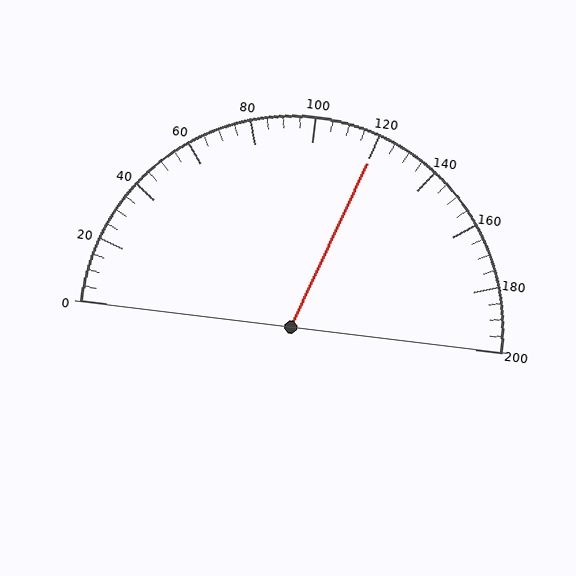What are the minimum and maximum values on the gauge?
The gauge ranges from 0 to 200.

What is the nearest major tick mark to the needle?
The nearest major tick mark is 120.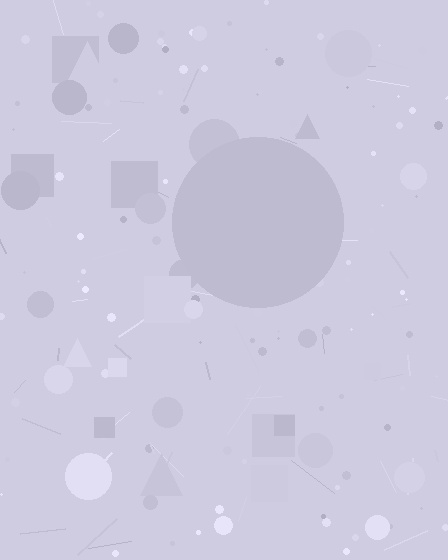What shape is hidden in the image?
A circle is hidden in the image.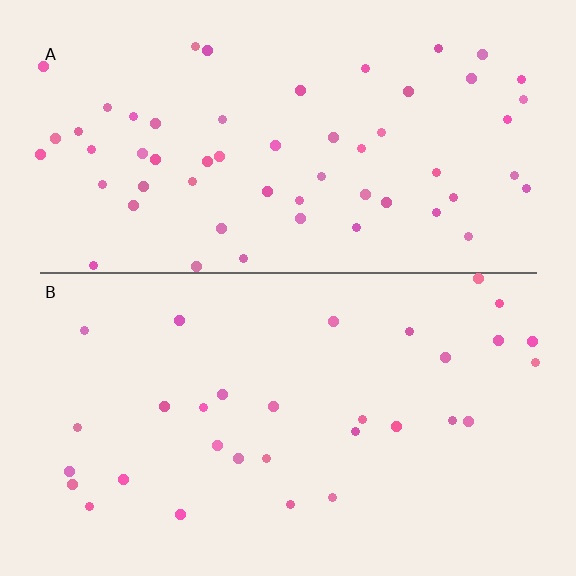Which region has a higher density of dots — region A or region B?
A (the top).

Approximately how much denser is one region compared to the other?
Approximately 1.9× — region A over region B.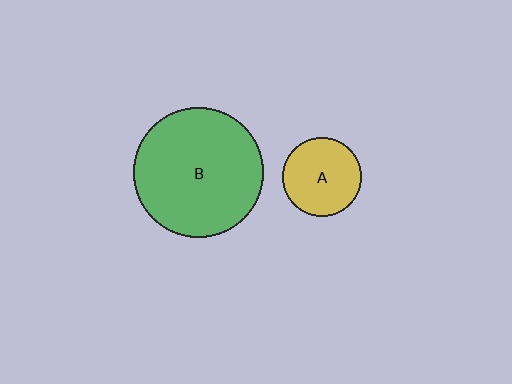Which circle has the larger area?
Circle B (green).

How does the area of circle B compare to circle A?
Approximately 2.7 times.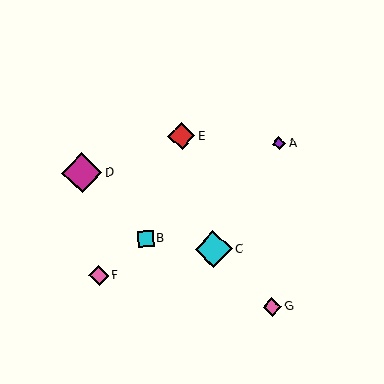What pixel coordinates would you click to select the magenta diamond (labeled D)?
Click at (82, 173) to select the magenta diamond D.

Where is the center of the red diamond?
The center of the red diamond is at (181, 136).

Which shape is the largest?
The magenta diamond (labeled D) is the largest.